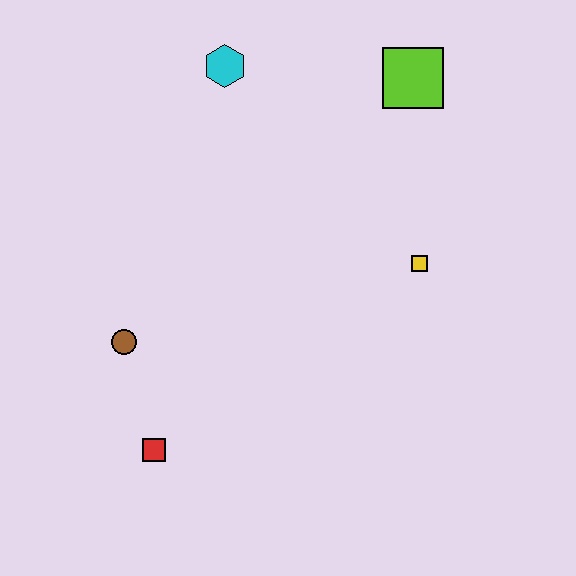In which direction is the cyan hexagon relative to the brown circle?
The cyan hexagon is above the brown circle.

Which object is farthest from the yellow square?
The red square is farthest from the yellow square.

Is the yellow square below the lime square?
Yes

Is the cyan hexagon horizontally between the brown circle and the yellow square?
Yes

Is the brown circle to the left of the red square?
Yes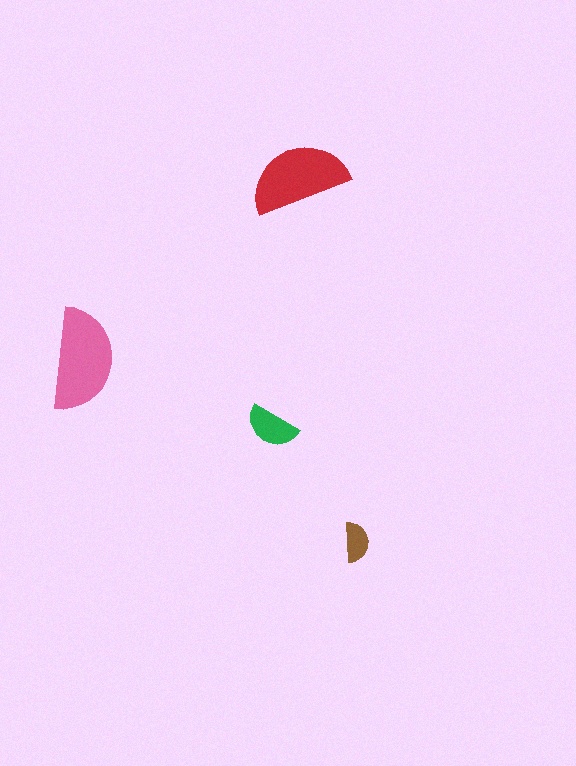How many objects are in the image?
There are 4 objects in the image.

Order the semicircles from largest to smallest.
the pink one, the red one, the green one, the brown one.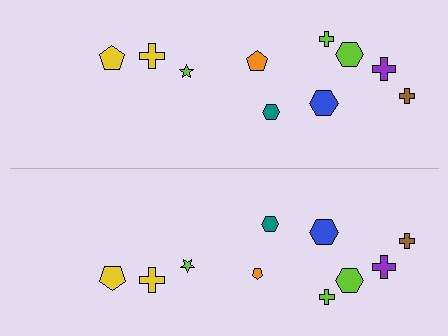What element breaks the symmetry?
The orange pentagon on the bottom side has a different size than its mirror counterpart.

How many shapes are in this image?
There are 20 shapes in this image.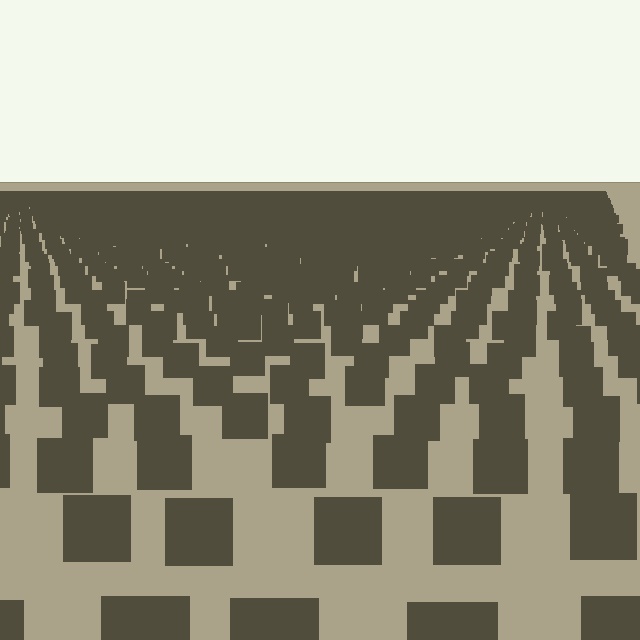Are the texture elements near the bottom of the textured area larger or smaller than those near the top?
Larger. Near the bottom, elements are closer to the viewer and appear at a bigger on-screen size.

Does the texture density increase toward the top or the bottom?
Density increases toward the top.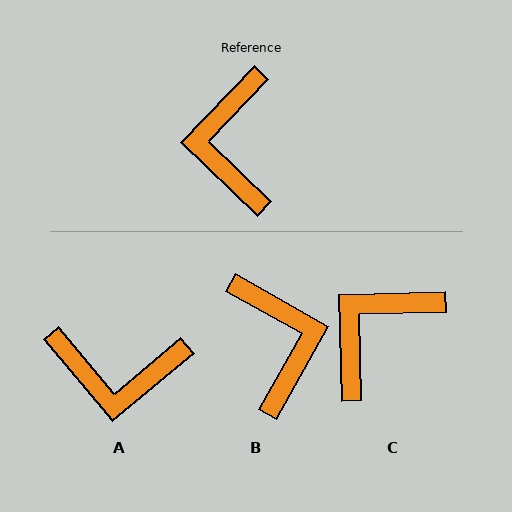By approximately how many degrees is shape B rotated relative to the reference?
Approximately 166 degrees clockwise.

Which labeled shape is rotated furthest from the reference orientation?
B, about 166 degrees away.